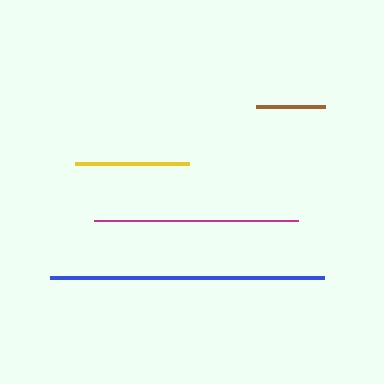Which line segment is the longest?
The blue line is the longest at approximately 274 pixels.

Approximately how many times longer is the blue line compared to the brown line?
The blue line is approximately 4.0 times the length of the brown line.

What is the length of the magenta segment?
The magenta segment is approximately 204 pixels long.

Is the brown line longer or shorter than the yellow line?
The yellow line is longer than the brown line.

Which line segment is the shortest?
The brown line is the shortest at approximately 69 pixels.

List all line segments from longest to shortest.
From longest to shortest: blue, magenta, yellow, brown.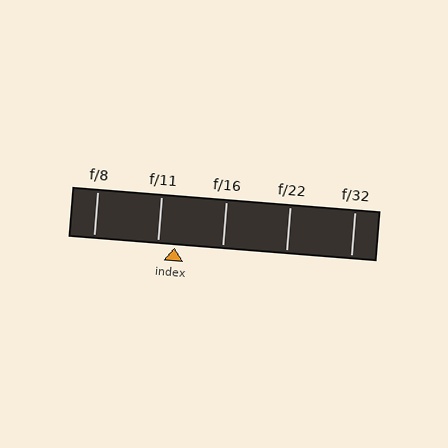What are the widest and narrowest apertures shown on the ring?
The widest aperture shown is f/8 and the narrowest is f/32.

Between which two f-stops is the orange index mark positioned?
The index mark is between f/11 and f/16.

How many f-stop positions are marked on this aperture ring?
There are 5 f-stop positions marked.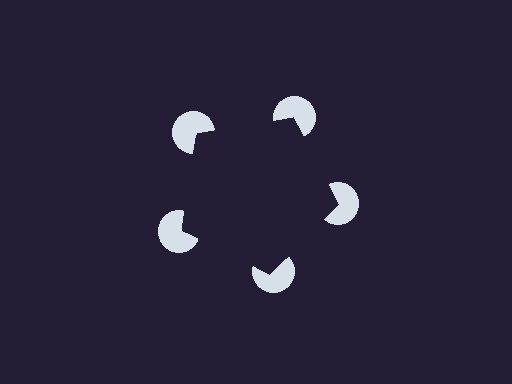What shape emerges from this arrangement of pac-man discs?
An illusory pentagon — its edges are inferred from the aligned wedge cuts in the pac-man discs, not physically drawn.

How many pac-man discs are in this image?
There are 5 — one at each vertex of the illusory pentagon.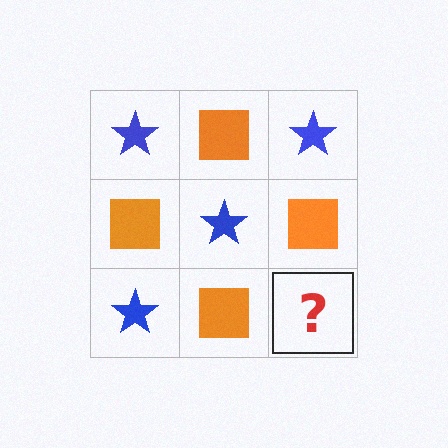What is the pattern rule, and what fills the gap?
The rule is that it alternates blue star and orange square in a checkerboard pattern. The gap should be filled with a blue star.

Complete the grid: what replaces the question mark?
The question mark should be replaced with a blue star.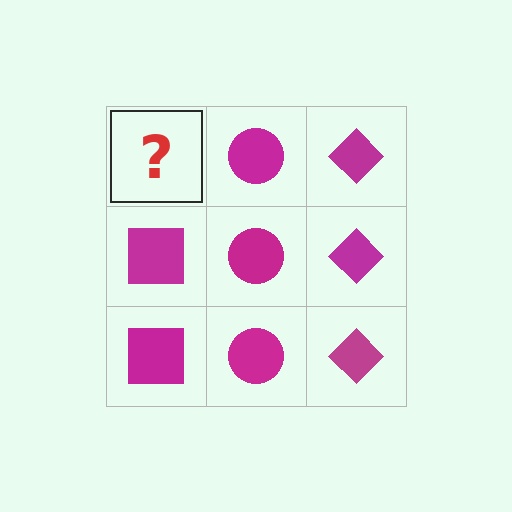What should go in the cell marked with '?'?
The missing cell should contain a magenta square.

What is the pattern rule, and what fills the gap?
The rule is that each column has a consistent shape. The gap should be filled with a magenta square.